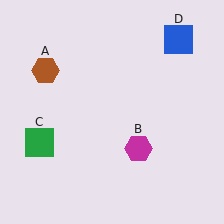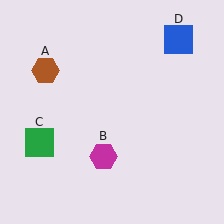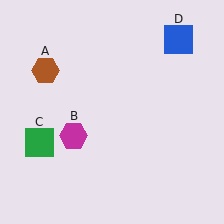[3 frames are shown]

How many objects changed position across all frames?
1 object changed position: magenta hexagon (object B).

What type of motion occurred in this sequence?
The magenta hexagon (object B) rotated clockwise around the center of the scene.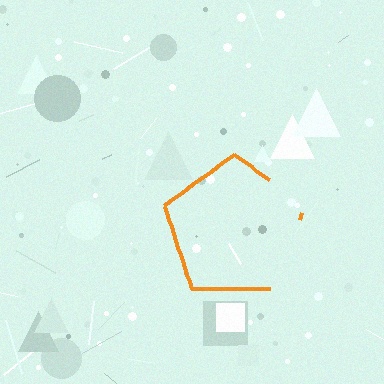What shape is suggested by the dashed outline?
The dashed outline suggests a pentagon.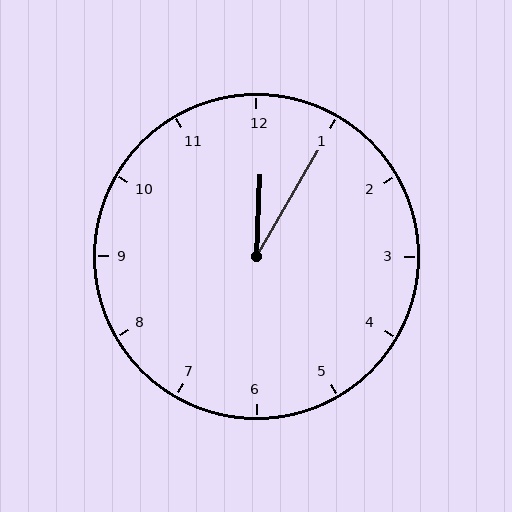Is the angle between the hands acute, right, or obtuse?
It is acute.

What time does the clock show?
12:05.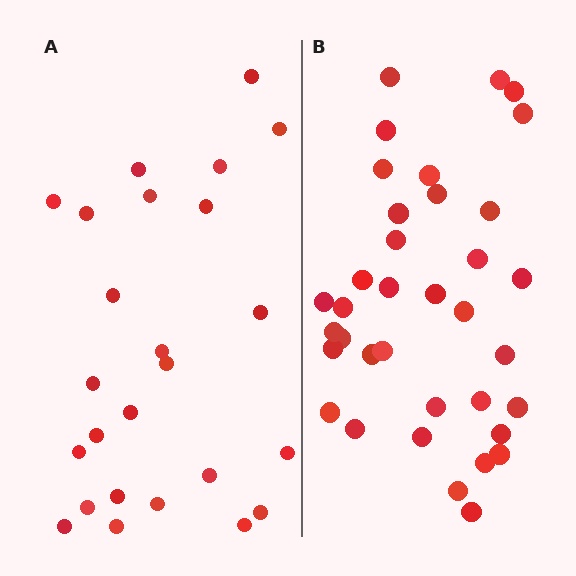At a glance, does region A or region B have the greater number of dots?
Region B (the right region) has more dots.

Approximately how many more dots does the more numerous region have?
Region B has roughly 12 or so more dots than region A.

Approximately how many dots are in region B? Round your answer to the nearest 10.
About 40 dots. (The exact count is 36, which rounds to 40.)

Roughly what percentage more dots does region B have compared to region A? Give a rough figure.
About 45% more.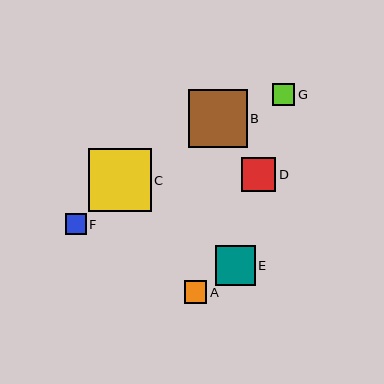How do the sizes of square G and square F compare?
Square G and square F are approximately the same size.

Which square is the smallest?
Square F is the smallest with a size of approximately 21 pixels.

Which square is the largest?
Square C is the largest with a size of approximately 62 pixels.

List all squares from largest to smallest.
From largest to smallest: C, B, E, D, A, G, F.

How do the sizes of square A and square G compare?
Square A and square G are approximately the same size.